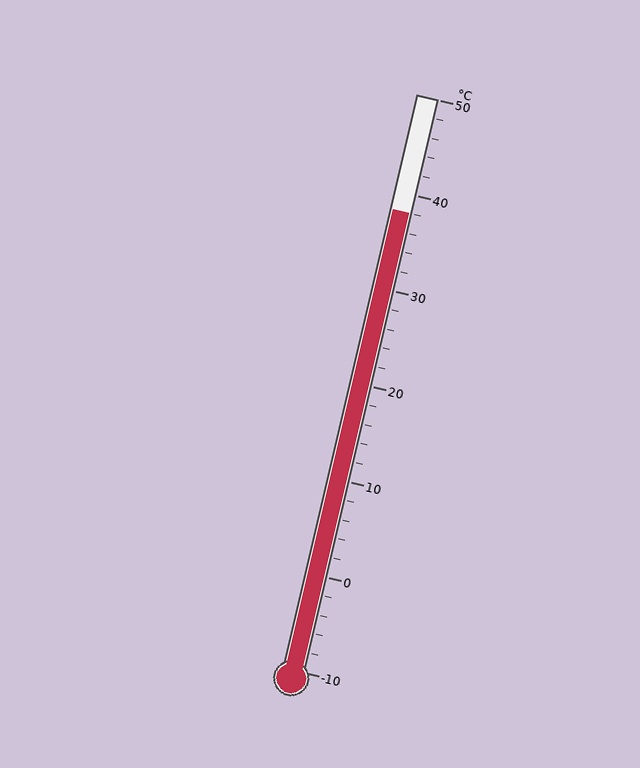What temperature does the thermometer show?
The thermometer shows approximately 38°C.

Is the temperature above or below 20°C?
The temperature is above 20°C.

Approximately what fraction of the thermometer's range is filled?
The thermometer is filled to approximately 80% of its range.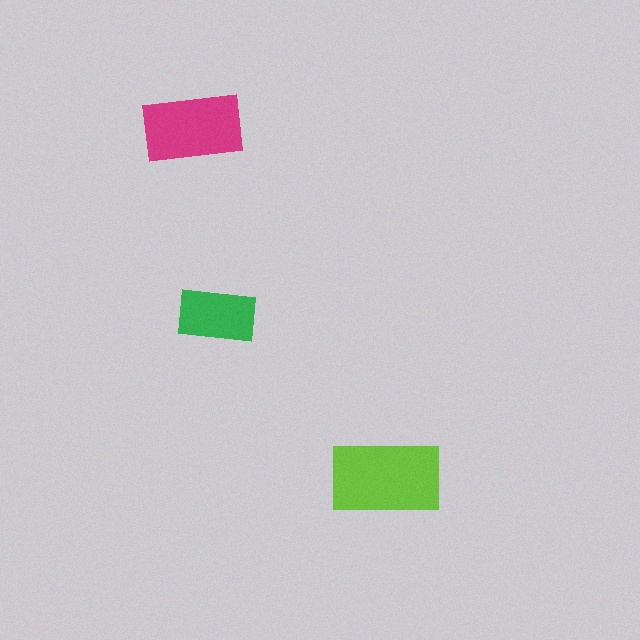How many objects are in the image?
There are 3 objects in the image.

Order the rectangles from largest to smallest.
the lime one, the magenta one, the green one.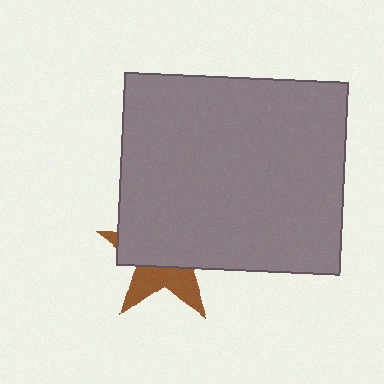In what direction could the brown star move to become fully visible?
The brown star could move down. That would shift it out from behind the gray rectangle entirely.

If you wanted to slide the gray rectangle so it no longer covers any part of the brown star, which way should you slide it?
Slide it up — that is the most direct way to separate the two shapes.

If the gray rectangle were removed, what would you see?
You would see the complete brown star.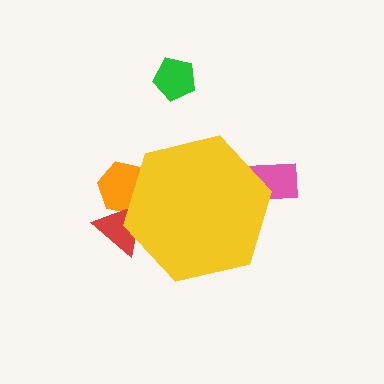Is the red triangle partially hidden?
Yes, the red triangle is partially hidden behind the yellow hexagon.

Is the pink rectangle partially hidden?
Yes, the pink rectangle is partially hidden behind the yellow hexagon.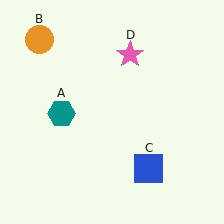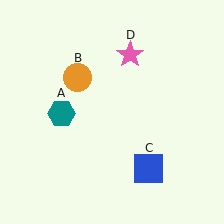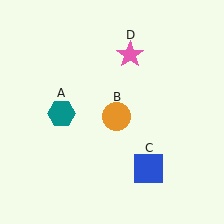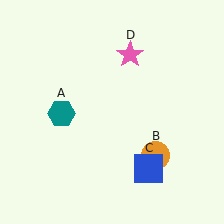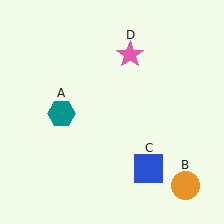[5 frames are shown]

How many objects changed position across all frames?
1 object changed position: orange circle (object B).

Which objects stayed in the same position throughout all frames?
Teal hexagon (object A) and blue square (object C) and pink star (object D) remained stationary.